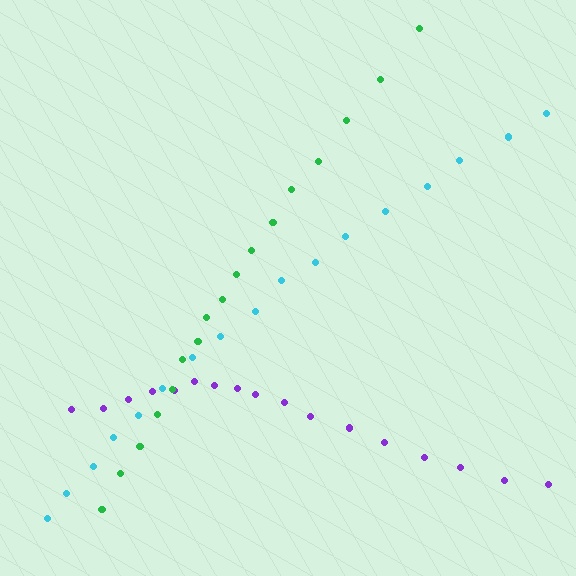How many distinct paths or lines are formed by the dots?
There are 3 distinct paths.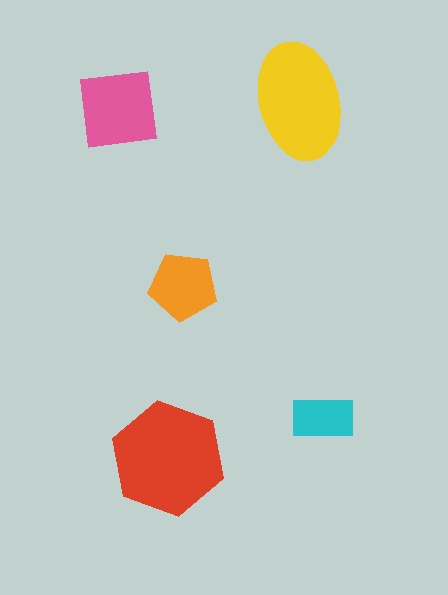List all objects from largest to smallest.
The red hexagon, the yellow ellipse, the pink square, the orange pentagon, the cyan rectangle.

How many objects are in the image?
There are 5 objects in the image.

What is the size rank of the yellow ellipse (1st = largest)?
2nd.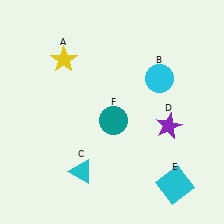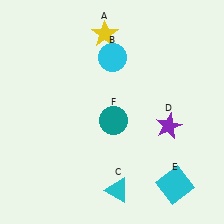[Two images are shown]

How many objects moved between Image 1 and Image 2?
3 objects moved between the two images.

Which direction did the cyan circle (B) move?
The cyan circle (B) moved left.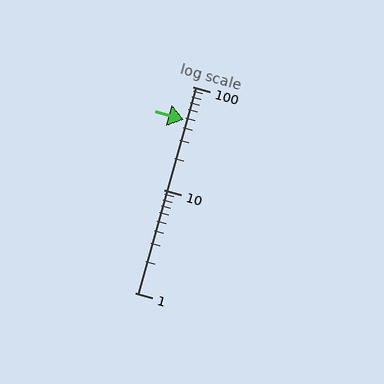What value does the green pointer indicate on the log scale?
The pointer indicates approximately 48.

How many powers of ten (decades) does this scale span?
The scale spans 2 decades, from 1 to 100.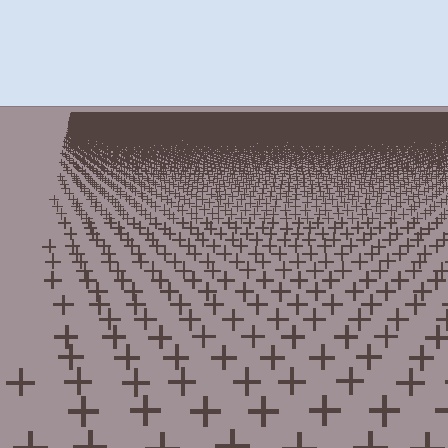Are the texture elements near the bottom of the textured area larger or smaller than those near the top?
Larger. Near the bottom, elements are closer to the viewer and appear at a bigger on-screen size.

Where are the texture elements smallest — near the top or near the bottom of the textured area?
Near the top.